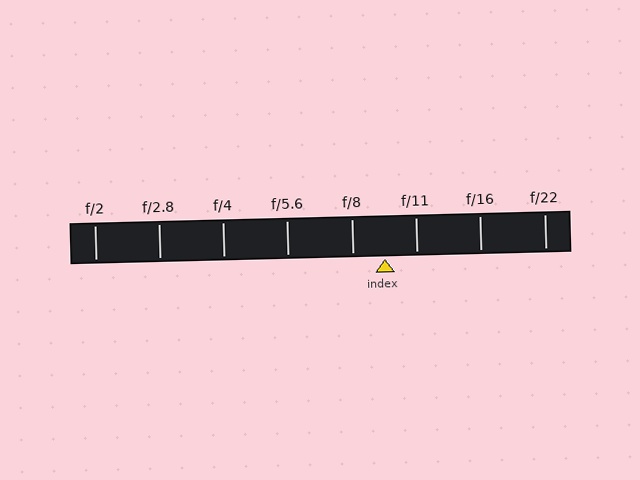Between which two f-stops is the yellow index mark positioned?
The index mark is between f/8 and f/11.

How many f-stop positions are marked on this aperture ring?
There are 8 f-stop positions marked.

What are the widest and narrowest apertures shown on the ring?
The widest aperture shown is f/2 and the narrowest is f/22.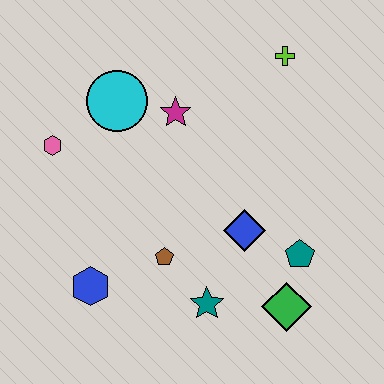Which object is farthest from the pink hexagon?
The green diamond is farthest from the pink hexagon.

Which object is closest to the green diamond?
The teal pentagon is closest to the green diamond.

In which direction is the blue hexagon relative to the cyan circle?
The blue hexagon is below the cyan circle.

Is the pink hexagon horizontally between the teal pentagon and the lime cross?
No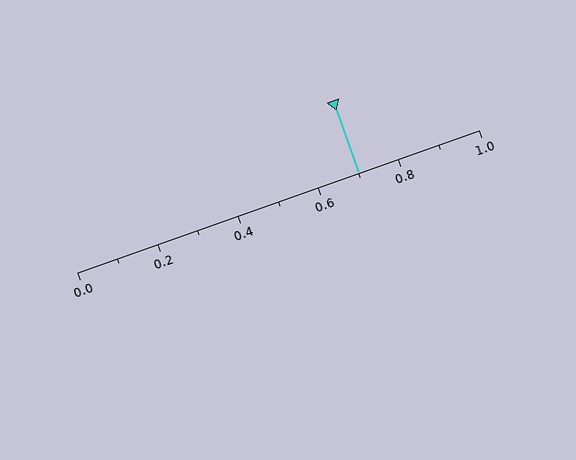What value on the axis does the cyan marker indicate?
The marker indicates approximately 0.7.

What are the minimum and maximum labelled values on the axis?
The axis runs from 0.0 to 1.0.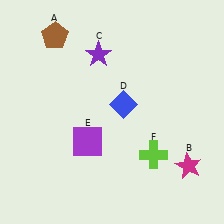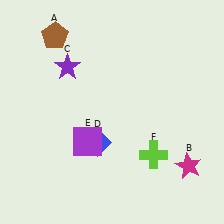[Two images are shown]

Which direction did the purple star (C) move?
The purple star (C) moved left.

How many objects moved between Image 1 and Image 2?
2 objects moved between the two images.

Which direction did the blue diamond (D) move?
The blue diamond (D) moved down.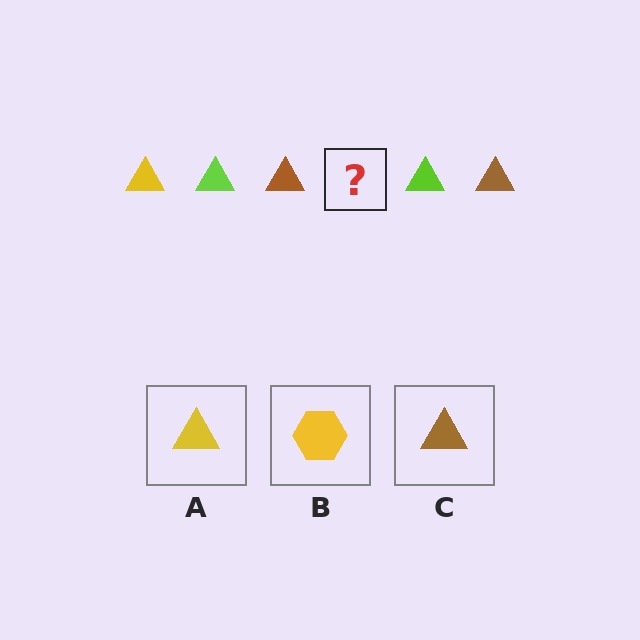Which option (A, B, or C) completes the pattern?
A.